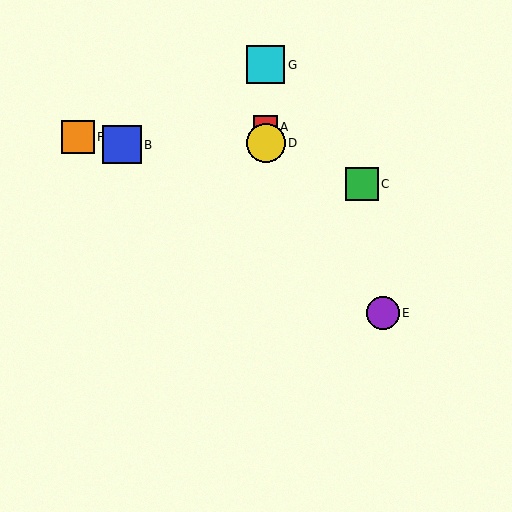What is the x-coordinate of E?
Object E is at x≈383.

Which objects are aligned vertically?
Objects A, D, G are aligned vertically.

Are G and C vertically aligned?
No, G is at x≈266 and C is at x≈362.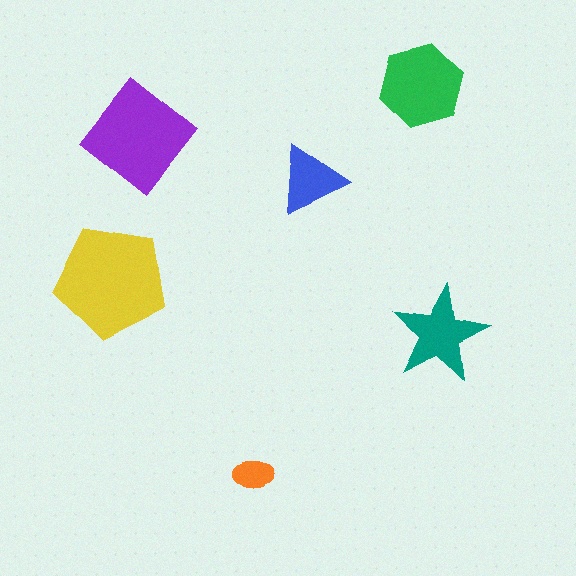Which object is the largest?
The yellow pentagon.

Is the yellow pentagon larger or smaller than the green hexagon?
Larger.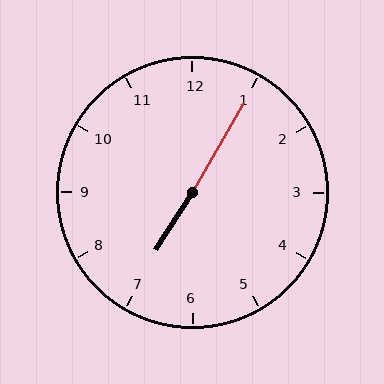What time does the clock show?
7:05.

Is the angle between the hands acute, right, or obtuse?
It is obtuse.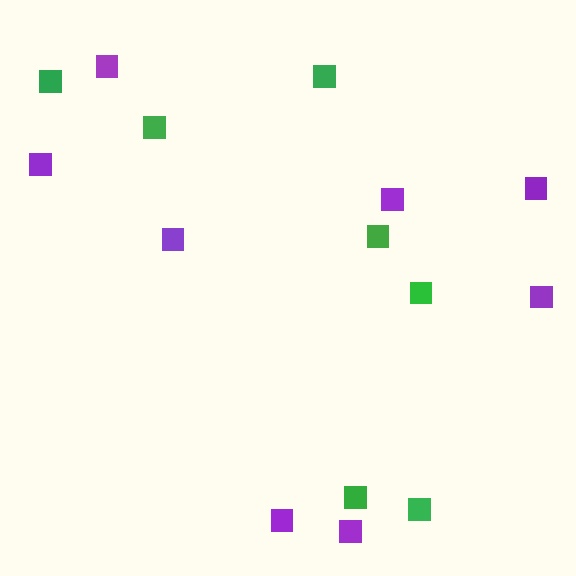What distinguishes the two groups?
There are 2 groups: one group of purple squares (8) and one group of green squares (7).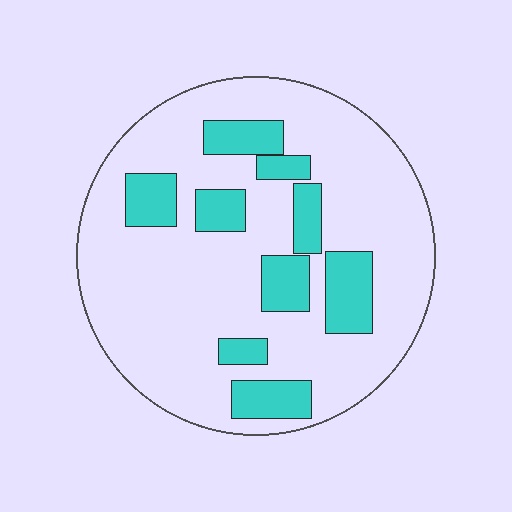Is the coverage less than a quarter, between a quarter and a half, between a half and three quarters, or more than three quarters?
Less than a quarter.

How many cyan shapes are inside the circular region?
9.